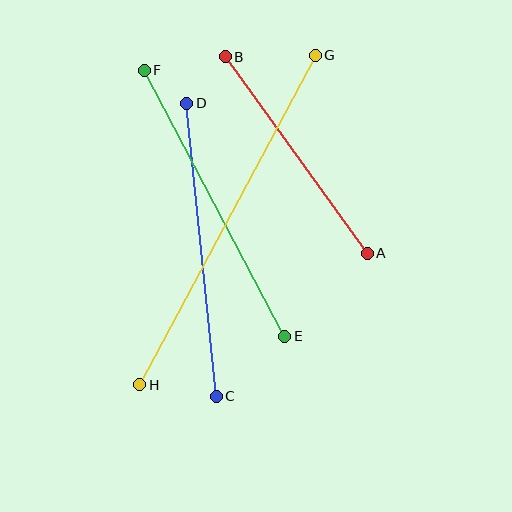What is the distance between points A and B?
The distance is approximately 242 pixels.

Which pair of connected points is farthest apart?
Points G and H are farthest apart.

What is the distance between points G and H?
The distance is approximately 373 pixels.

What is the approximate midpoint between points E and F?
The midpoint is at approximately (214, 203) pixels.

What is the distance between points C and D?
The distance is approximately 295 pixels.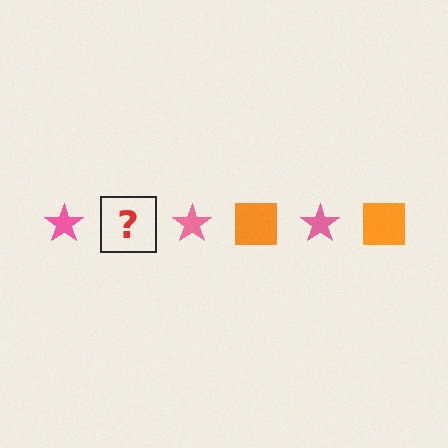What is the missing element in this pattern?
The missing element is an orange square.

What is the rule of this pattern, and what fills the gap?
The rule is that the pattern alternates between pink star and orange square. The gap should be filled with an orange square.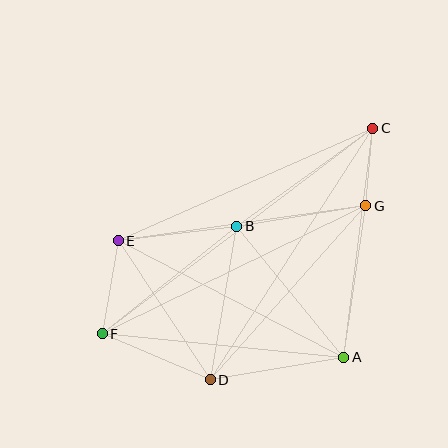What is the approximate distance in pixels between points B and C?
The distance between B and C is approximately 168 pixels.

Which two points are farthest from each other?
Points C and F are farthest from each other.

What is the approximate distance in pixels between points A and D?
The distance between A and D is approximately 135 pixels.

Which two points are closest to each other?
Points C and G are closest to each other.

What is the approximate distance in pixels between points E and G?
The distance between E and G is approximately 250 pixels.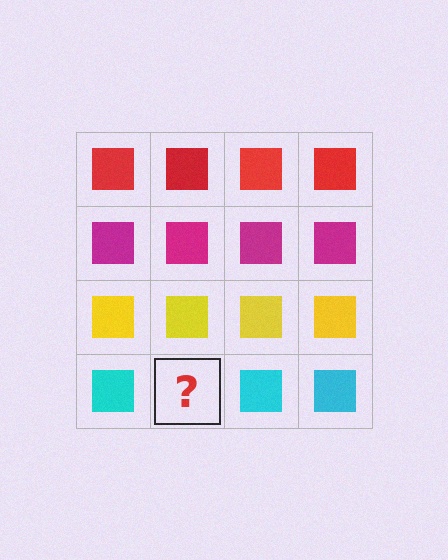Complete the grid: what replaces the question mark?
The question mark should be replaced with a cyan square.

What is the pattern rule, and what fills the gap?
The rule is that each row has a consistent color. The gap should be filled with a cyan square.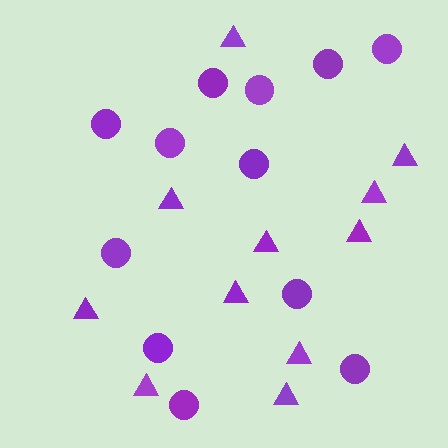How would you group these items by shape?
There are 2 groups: one group of circles (12) and one group of triangles (11).